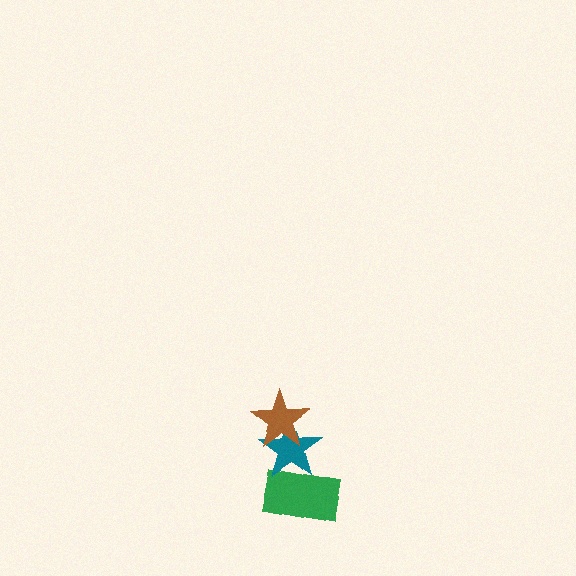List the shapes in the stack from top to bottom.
From top to bottom: the brown star, the teal star, the green rectangle.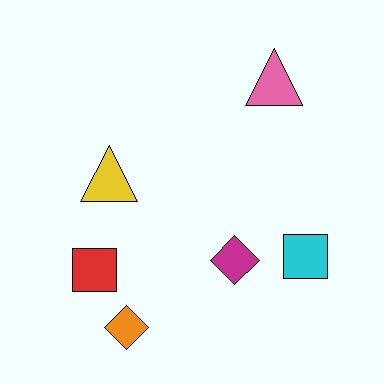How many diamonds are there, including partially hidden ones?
There are 2 diamonds.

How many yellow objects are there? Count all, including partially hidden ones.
There is 1 yellow object.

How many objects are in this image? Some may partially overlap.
There are 6 objects.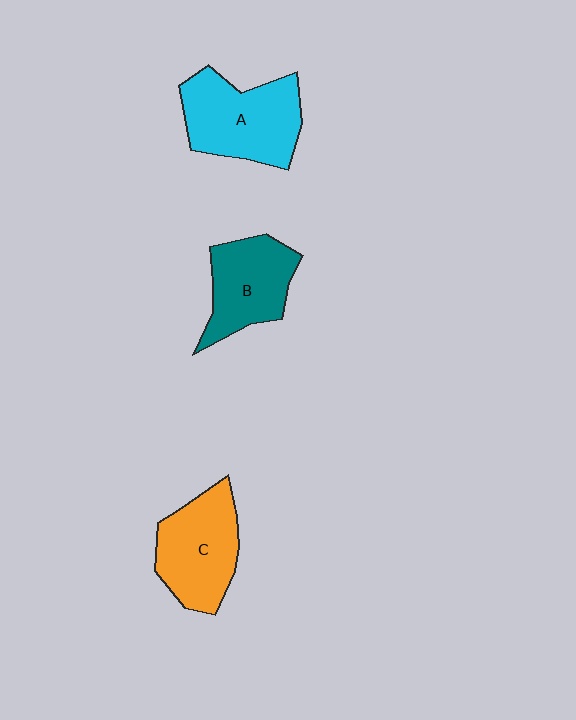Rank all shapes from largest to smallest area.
From largest to smallest: A (cyan), C (orange), B (teal).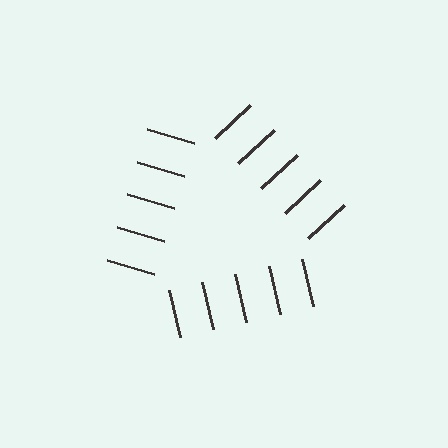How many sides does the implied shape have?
3 sides — the line-ends trace a triangle.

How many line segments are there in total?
15 — 5 along each of the 3 edges.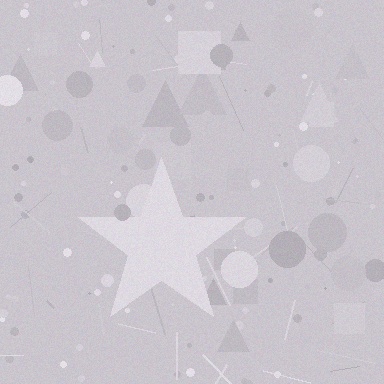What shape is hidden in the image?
A star is hidden in the image.